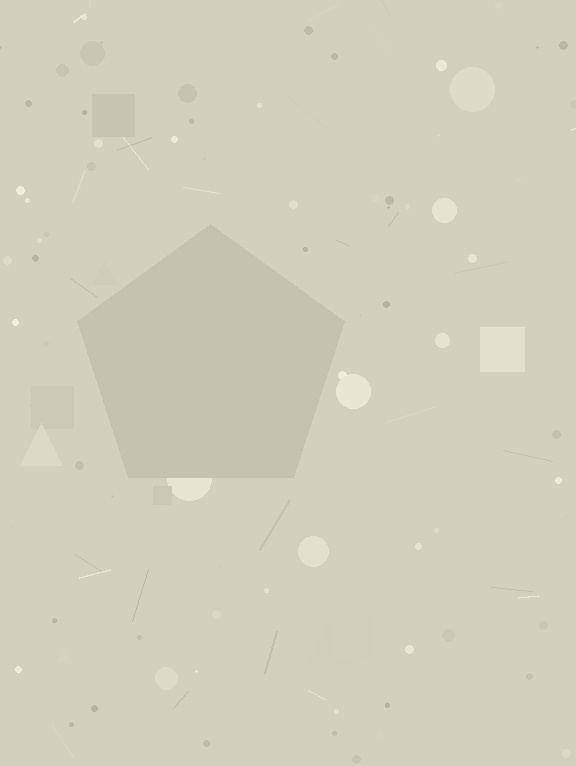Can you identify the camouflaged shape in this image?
The camouflaged shape is a pentagon.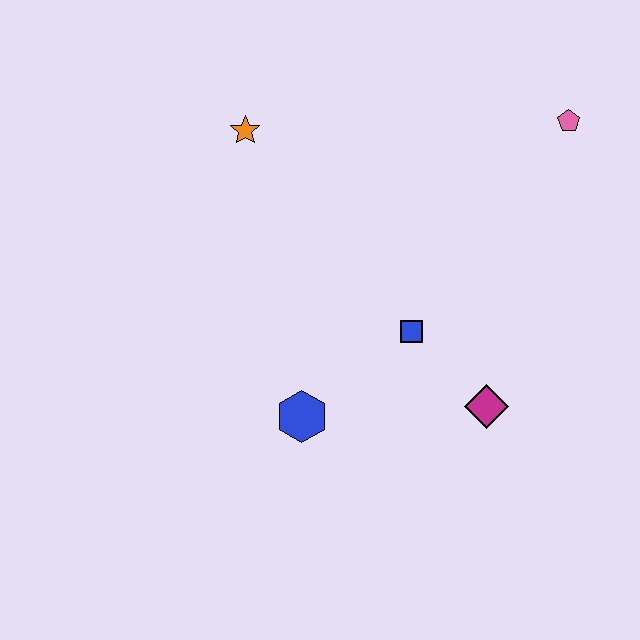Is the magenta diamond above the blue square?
No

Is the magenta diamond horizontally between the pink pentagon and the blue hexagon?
Yes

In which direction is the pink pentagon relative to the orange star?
The pink pentagon is to the right of the orange star.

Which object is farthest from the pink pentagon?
The blue hexagon is farthest from the pink pentagon.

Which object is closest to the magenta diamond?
The blue square is closest to the magenta diamond.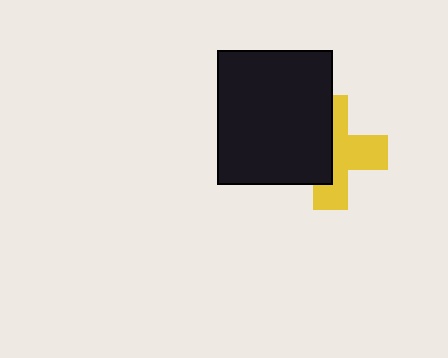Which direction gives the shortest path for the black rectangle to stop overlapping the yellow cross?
Moving left gives the shortest separation.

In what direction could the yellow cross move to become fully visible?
The yellow cross could move right. That would shift it out from behind the black rectangle entirely.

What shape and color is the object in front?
The object in front is a black rectangle.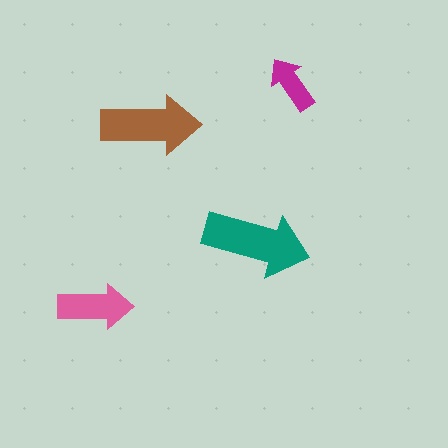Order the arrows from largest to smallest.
the teal one, the brown one, the pink one, the magenta one.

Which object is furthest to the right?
The magenta arrow is rightmost.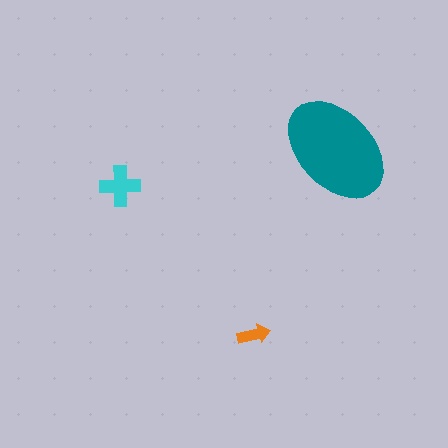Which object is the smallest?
The orange arrow.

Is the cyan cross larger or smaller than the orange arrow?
Larger.